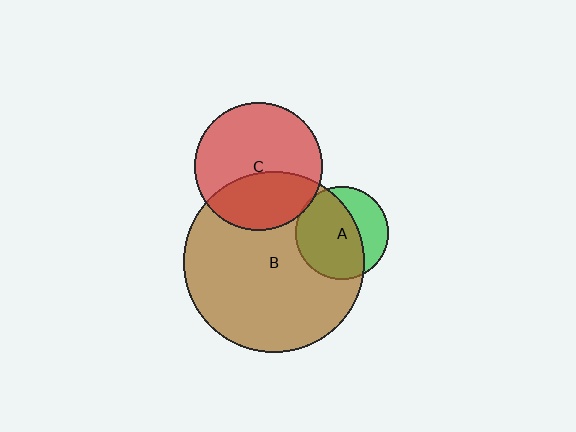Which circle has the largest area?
Circle B (brown).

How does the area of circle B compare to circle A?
Approximately 3.8 times.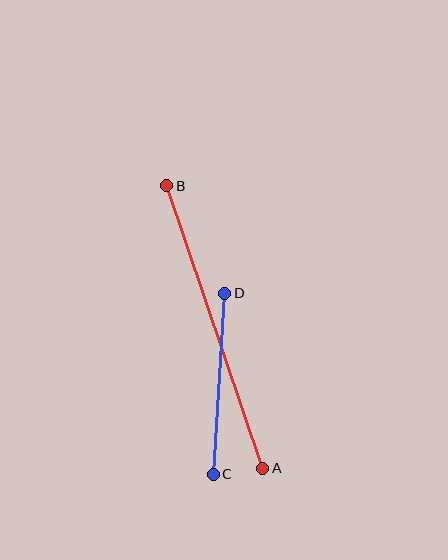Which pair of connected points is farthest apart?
Points A and B are farthest apart.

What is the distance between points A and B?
The distance is approximately 299 pixels.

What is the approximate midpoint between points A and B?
The midpoint is at approximately (215, 327) pixels.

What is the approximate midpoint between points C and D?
The midpoint is at approximately (219, 384) pixels.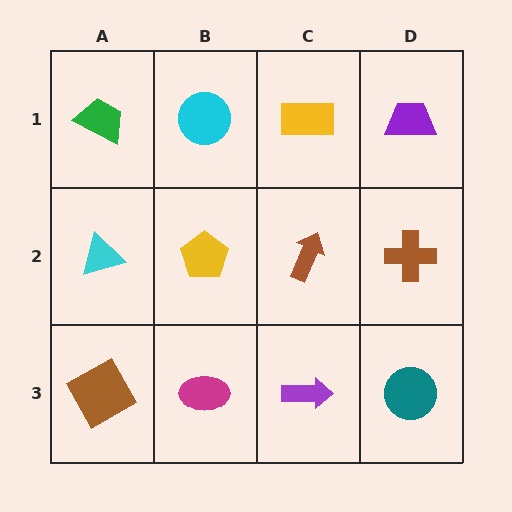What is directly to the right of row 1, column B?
A yellow rectangle.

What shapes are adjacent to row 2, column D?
A purple trapezoid (row 1, column D), a teal circle (row 3, column D), a brown arrow (row 2, column C).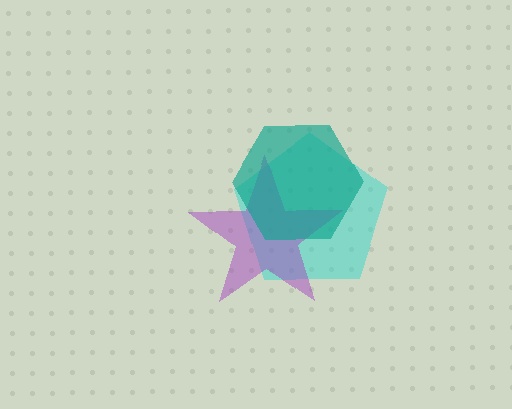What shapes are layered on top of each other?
The layered shapes are: a cyan pentagon, a purple star, a teal hexagon.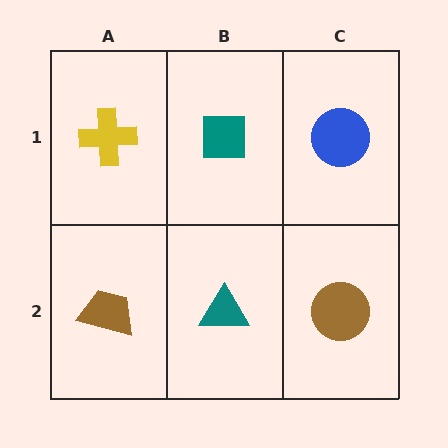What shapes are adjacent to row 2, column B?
A teal square (row 1, column B), a brown trapezoid (row 2, column A), a brown circle (row 2, column C).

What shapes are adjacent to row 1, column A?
A brown trapezoid (row 2, column A), a teal square (row 1, column B).